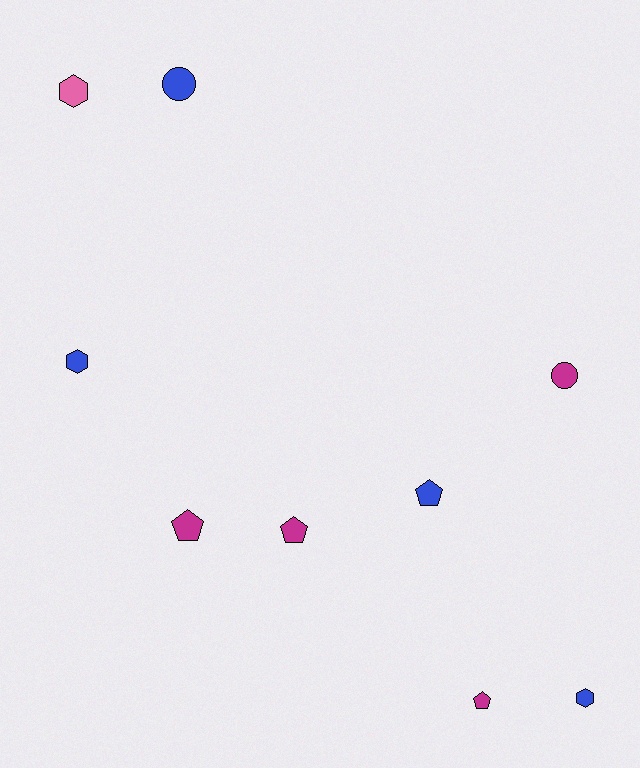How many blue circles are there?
There is 1 blue circle.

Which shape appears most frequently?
Pentagon, with 4 objects.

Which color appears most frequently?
Blue, with 4 objects.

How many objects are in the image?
There are 9 objects.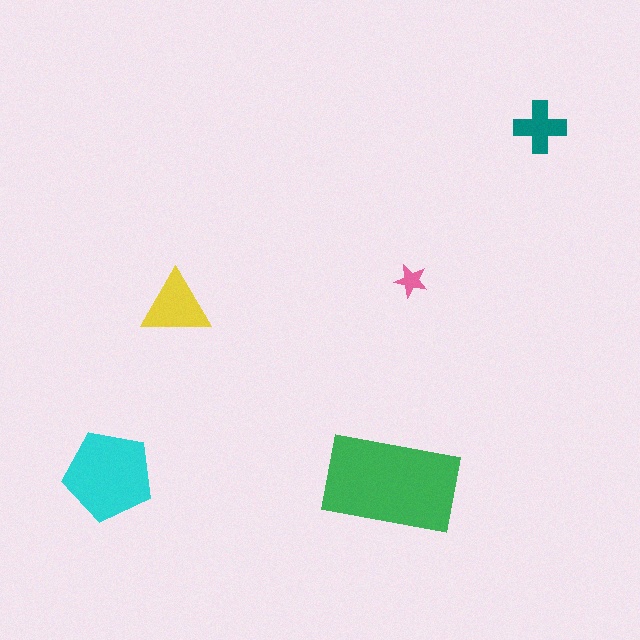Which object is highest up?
The teal cross is topmost.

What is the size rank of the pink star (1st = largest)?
5th.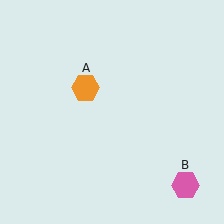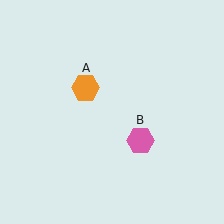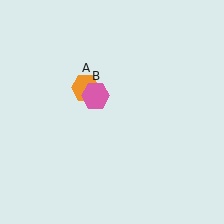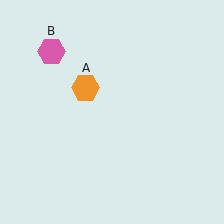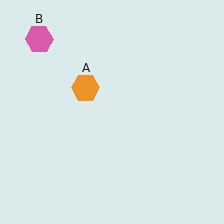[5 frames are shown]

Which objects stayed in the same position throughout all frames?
Orange hexagon (object A) remained stationary.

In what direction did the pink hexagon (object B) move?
The pink hexagon (object B) moved up and to the left.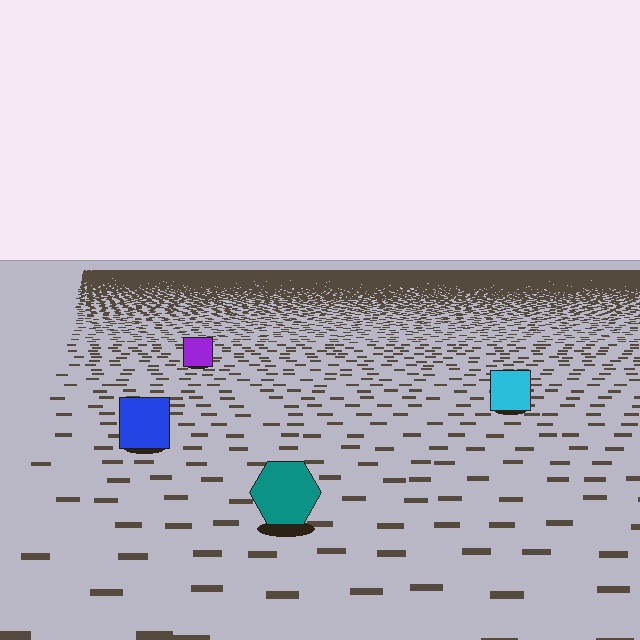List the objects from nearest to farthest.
From nearest to farthest: the teal hexagon, the blue square, the cyan square, the purple square.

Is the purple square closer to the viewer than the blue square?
No. The blue square is closer — you can tell from the texture gradient: the ground texture is coarser near it.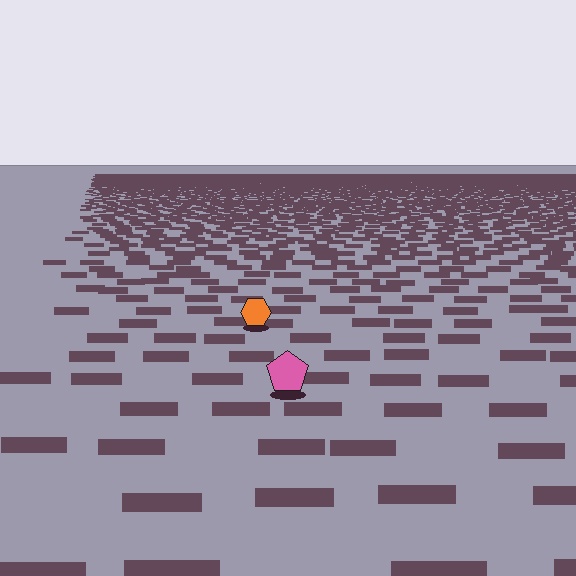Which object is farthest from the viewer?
The orange hexagon is farthest from the viewer. It appears smaller and the ground texture around it is denser.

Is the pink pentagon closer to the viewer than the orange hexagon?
Yes. The pink pentagon is closer — you can tell from the texture gradient: the ground texture is coarser near it.